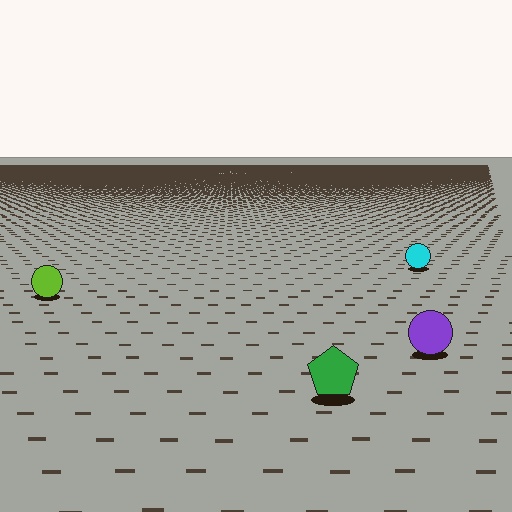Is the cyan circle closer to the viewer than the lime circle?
No. The lime circle is closer — you can tell from the texture gradient: the ground texture is coarser near it.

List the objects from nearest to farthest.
From nearest to farthest: the green pentagon, the purple circle, the lime circle, the cyan circle.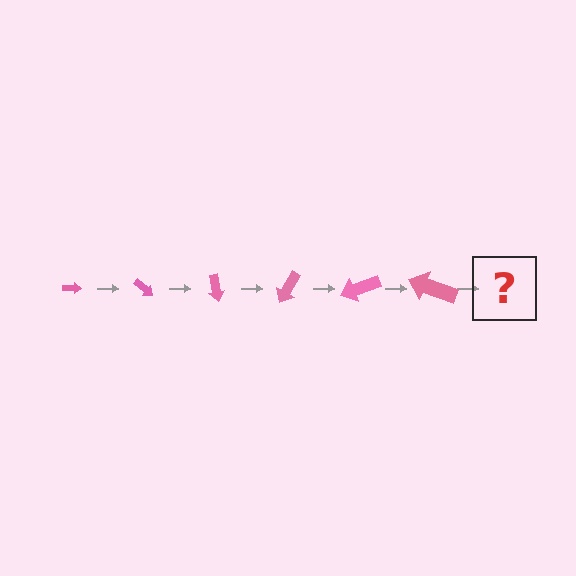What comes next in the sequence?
The next element should be an arrow, larger than the previous one and rotated 240 degrees from the start.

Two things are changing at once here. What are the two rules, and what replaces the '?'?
The two rules are that the arrow grows larger each step and it rotates 40 degrees each step. The '?' should be an arrow, larger than the previous one and rotated 240 degrees from the start.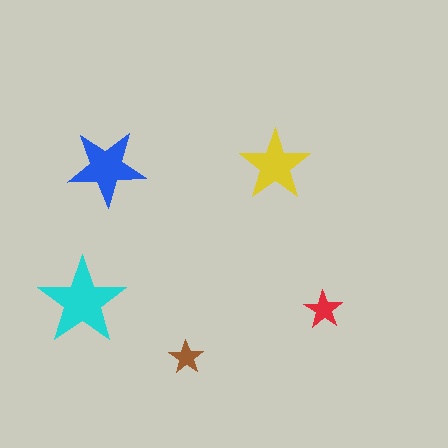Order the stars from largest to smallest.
the cyan one, the blue one, the yellow one, the red one, the brown one.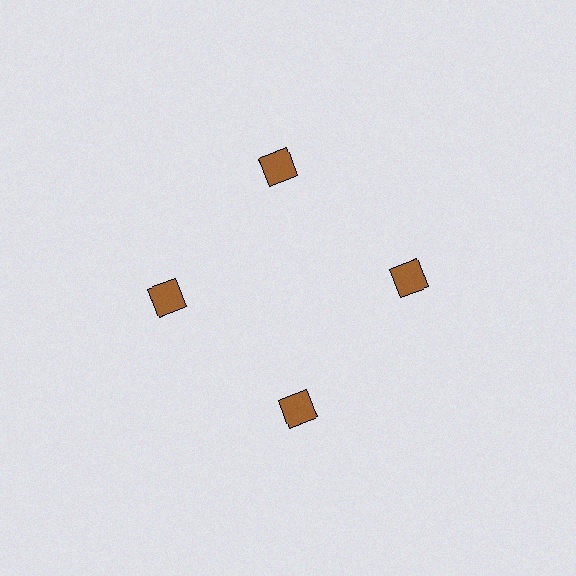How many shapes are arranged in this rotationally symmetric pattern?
There are 4 shapes, arranged in 4 groups of 1.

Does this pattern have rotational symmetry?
Yes, this pattern has 4-fold rotational symmetry. It looks the same after rotating 90 degrees around the center.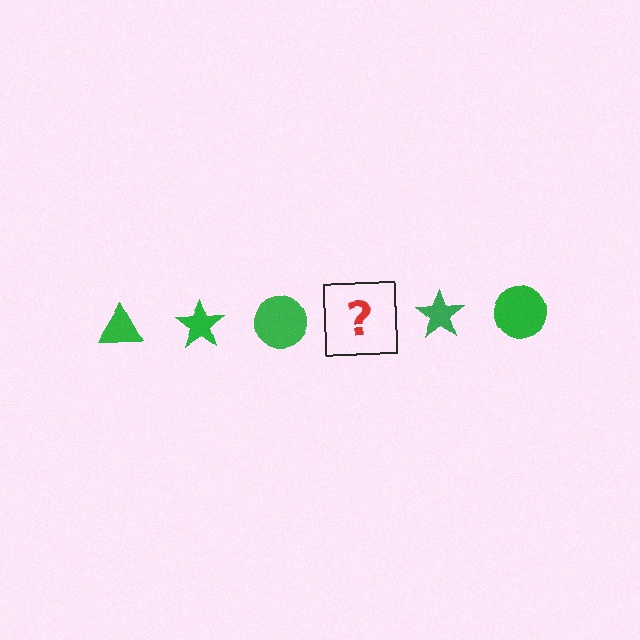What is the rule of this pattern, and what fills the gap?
The rule is that the pattern cycles through triangle, star, circle shapes in green. The gap should be filled with a green triangle.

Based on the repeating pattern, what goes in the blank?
The blank should be a green triangle.